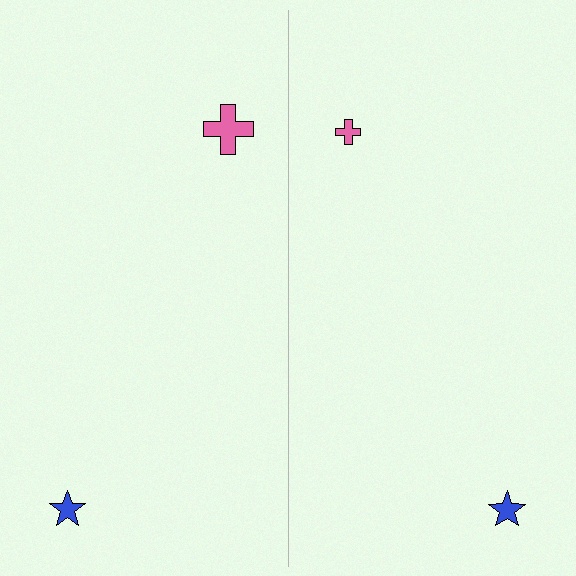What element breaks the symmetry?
The pink cross on the right side has a different size than its mirror counterpart.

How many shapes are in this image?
There are 4 shapes in this image.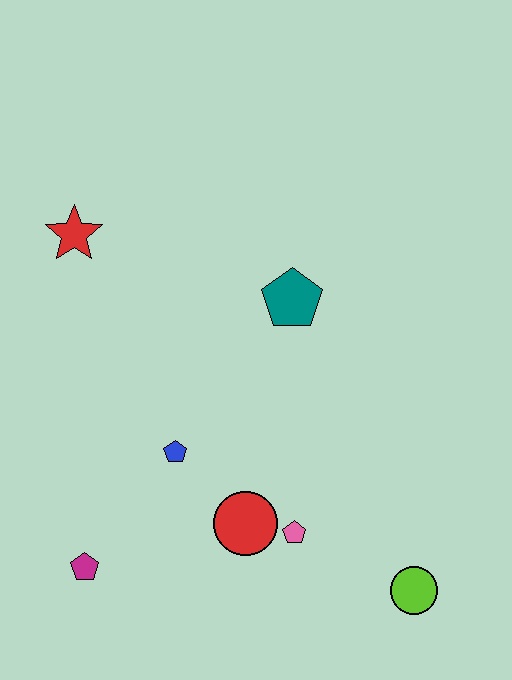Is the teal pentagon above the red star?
No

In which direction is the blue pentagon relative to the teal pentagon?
The blue pentagon is below the teal pentagon.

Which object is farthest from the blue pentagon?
The lime circle is farthest from the blue pentagon.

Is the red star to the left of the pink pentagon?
Yes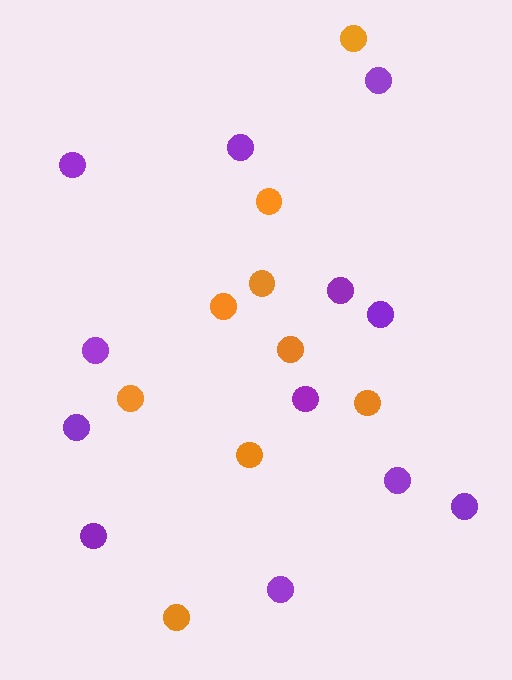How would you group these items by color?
There are 2 groups: one group of orange circles (9) and one group of purple circles (12).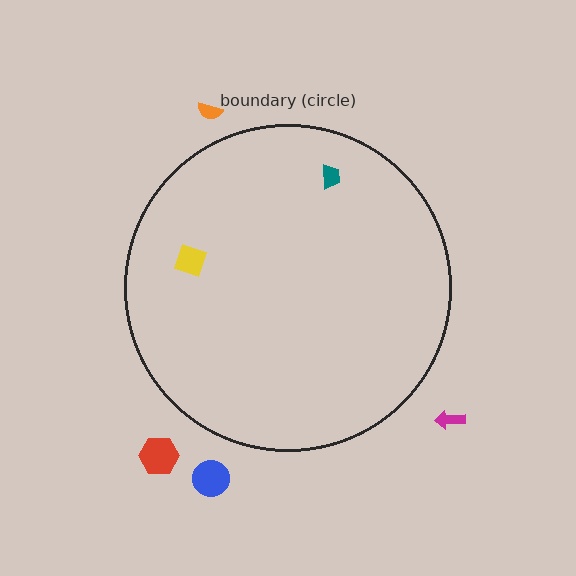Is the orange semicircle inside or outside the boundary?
Outside.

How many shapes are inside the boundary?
2 inside, 4 outside.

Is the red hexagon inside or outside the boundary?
Outside.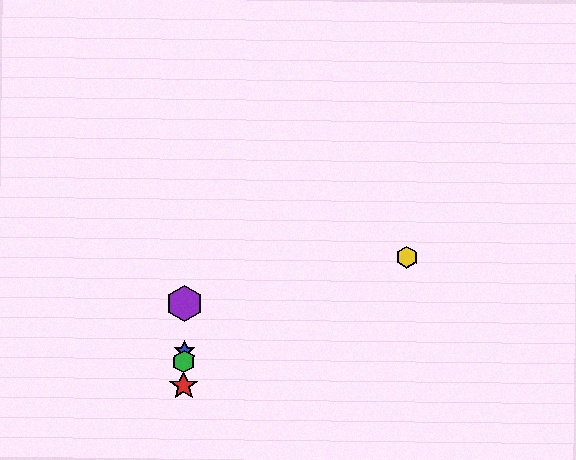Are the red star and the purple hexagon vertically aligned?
Yes, both are at x≈184.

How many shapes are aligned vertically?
4 shapes (the red star, the blue star, the green hexagon, the purple hexagon) are aligned vertically.